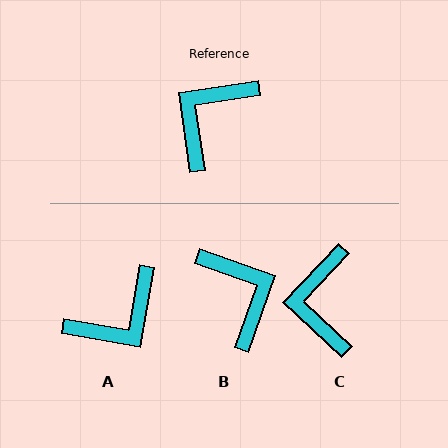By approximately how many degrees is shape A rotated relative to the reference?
Approximately 162 degrees counter-clockwise.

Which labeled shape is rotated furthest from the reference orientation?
A, about 162 degrees away.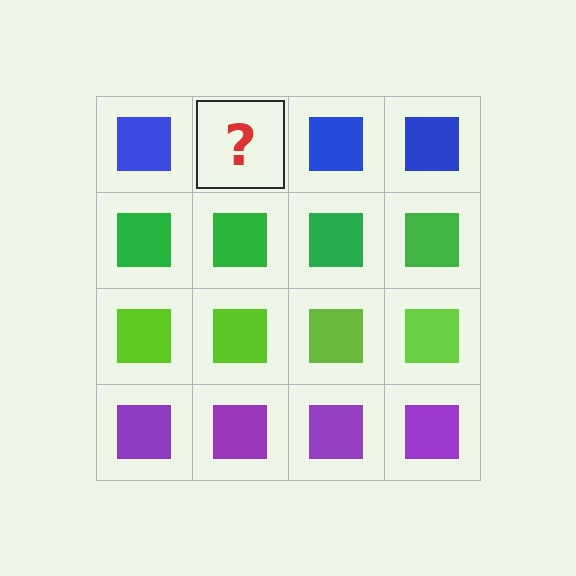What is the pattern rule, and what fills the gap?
The rule is that each row has a consistent color. The gap should be filled with a blue square.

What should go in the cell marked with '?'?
The missing cell should contain a blue square.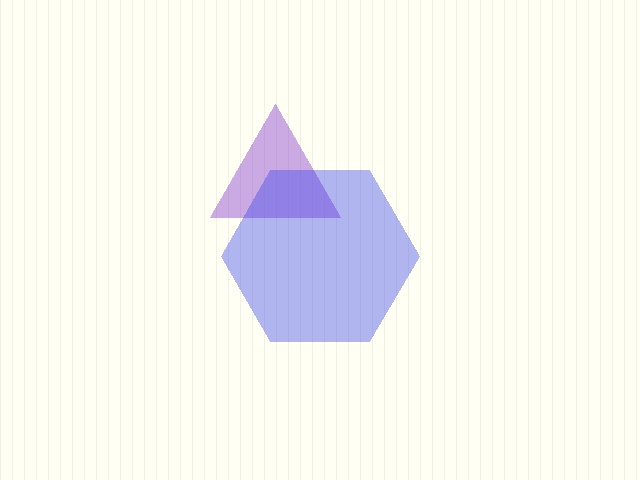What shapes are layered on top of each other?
The layered shapes are: a purple triangle, a blue hexagon.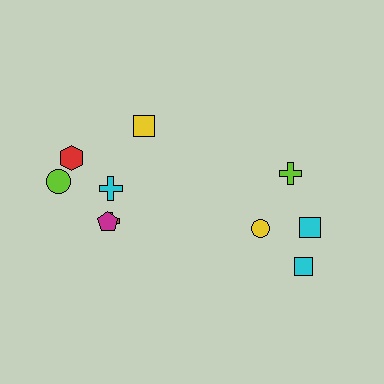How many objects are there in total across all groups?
There are 10 objects.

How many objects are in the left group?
There are 6 objects.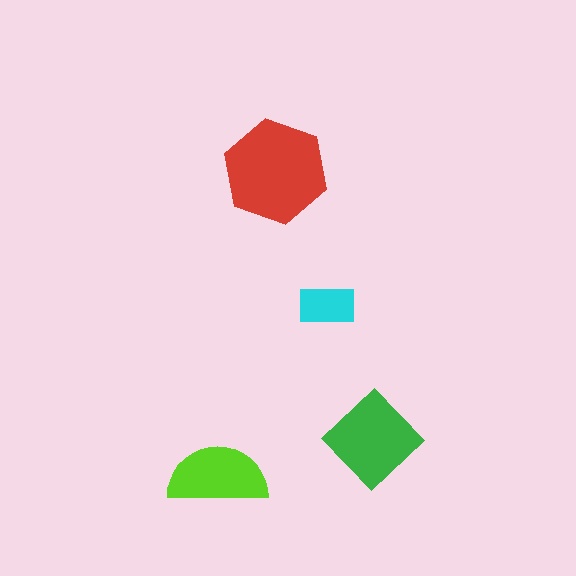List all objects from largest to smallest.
The red hexagon, the green diamond, the lime semicircle, the cyan rectangle.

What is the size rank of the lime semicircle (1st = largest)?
3rd.